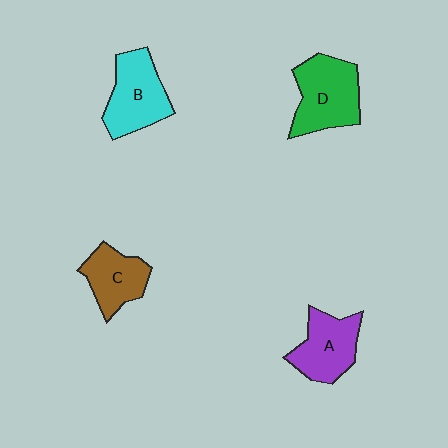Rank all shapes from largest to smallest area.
From largest to smallest: D (green), B (cyan), A (purple), C (brown).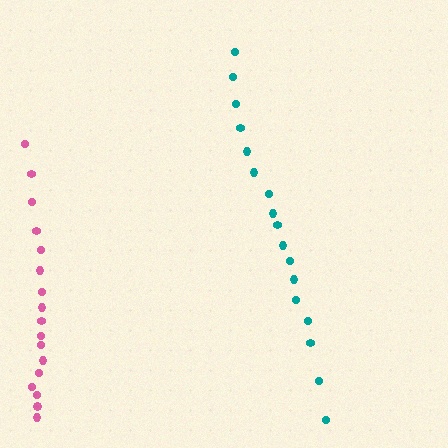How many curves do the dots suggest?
There are 2 distinct paths.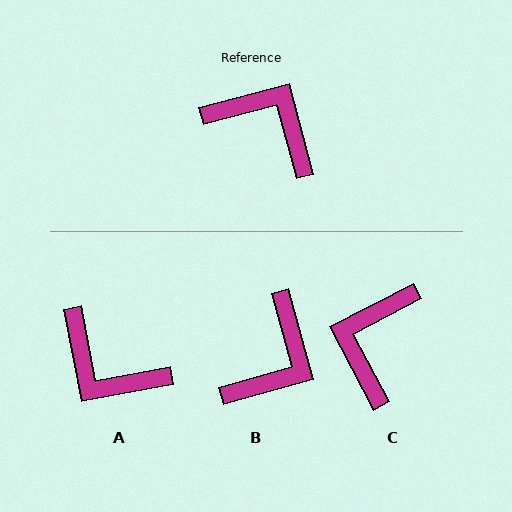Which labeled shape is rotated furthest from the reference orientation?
A, about 176 degrees away.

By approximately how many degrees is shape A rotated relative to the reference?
Approximately 176 degrees counter-clockwise.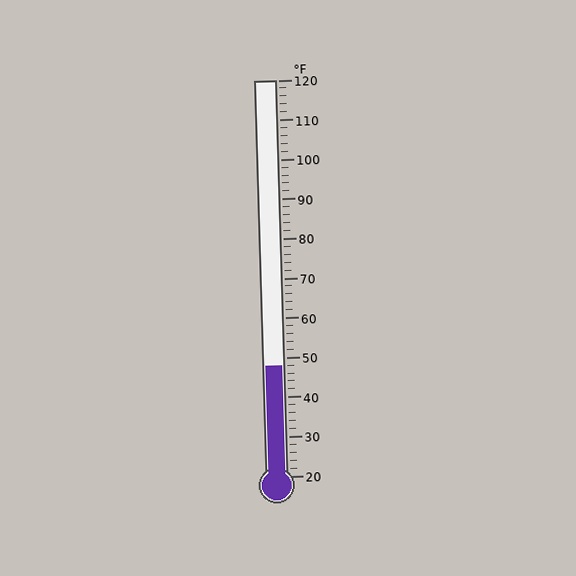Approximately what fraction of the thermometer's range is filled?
The thermometer is filled to approximately 30% of its range.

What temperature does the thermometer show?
The thermometer shows approximately 48°F.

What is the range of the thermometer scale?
The thermometer scale ranges from 20°F to 120°F.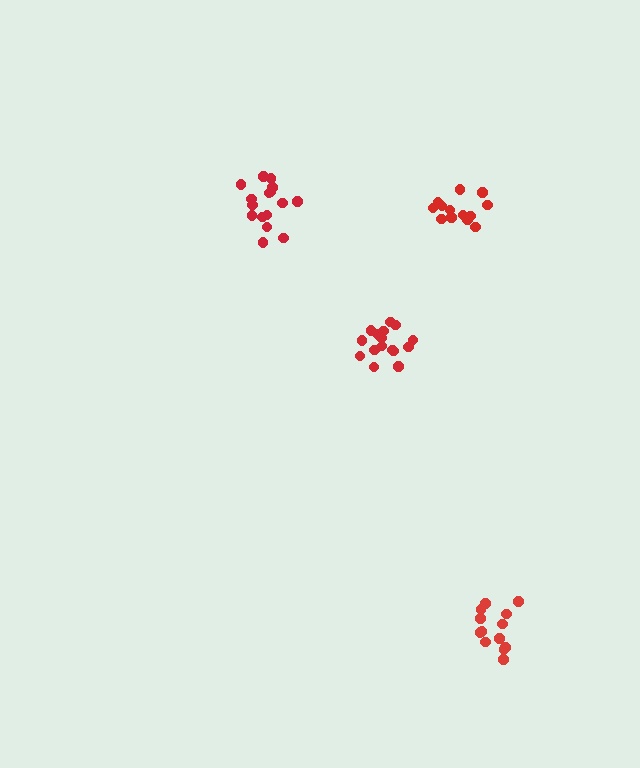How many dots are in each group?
Group 1: 16 dots, Group 2: 13 dots, Group 3: 13 dots, Group 4: 17 dots (59 total).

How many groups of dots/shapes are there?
There are 4 groups.